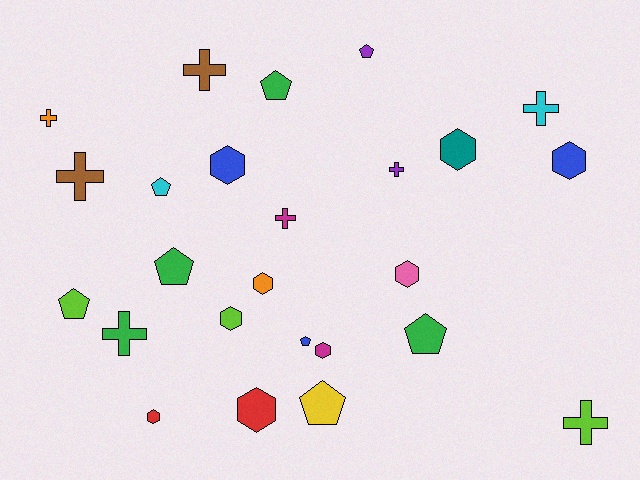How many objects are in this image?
There are 25 objects.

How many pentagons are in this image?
There are 8 pentagons.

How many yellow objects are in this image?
There is 1 yellow object.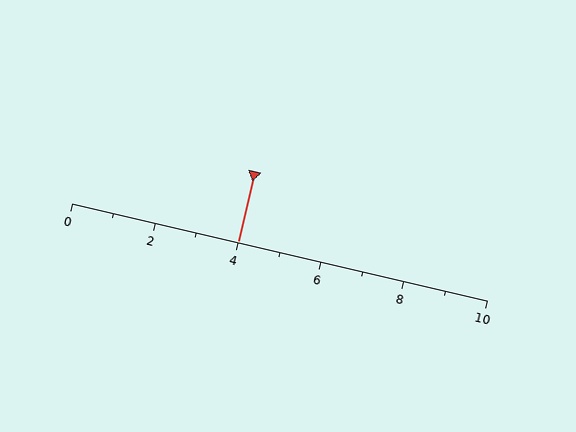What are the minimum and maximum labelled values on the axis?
The axis runs from 0 to 10.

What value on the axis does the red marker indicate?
The marker indicates approximately 4.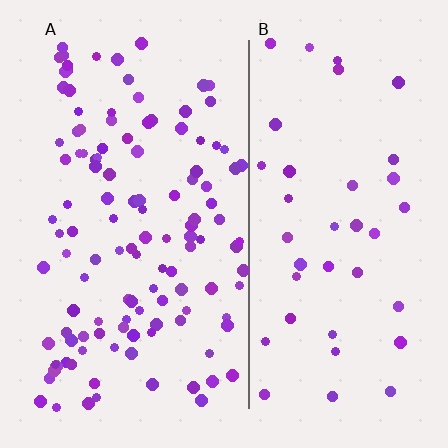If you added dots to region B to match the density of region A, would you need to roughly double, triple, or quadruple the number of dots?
Approximately triple.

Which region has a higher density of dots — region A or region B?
A (the left).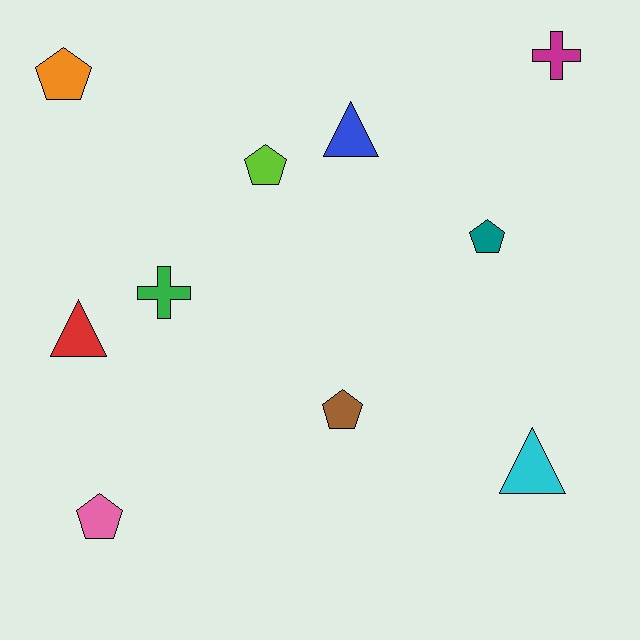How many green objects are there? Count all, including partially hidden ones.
There is 1 green object.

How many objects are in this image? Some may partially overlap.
There are 10 objects.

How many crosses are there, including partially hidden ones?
There are 2 crosses.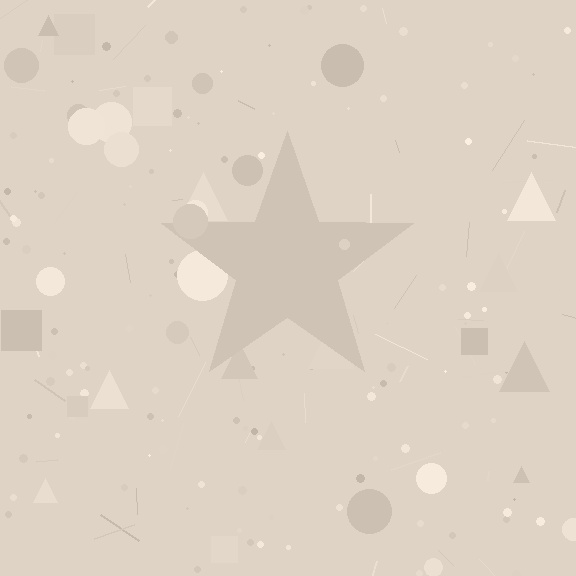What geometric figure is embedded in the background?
A star is embedded in the background.